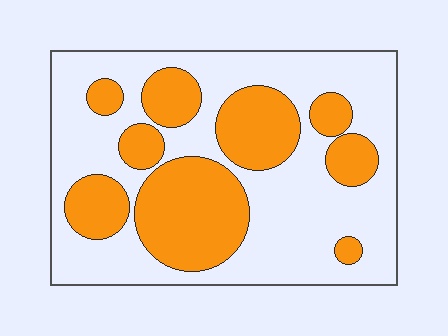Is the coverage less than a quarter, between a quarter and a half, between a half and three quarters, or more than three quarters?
Between a quarter and a half.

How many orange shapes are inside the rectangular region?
9.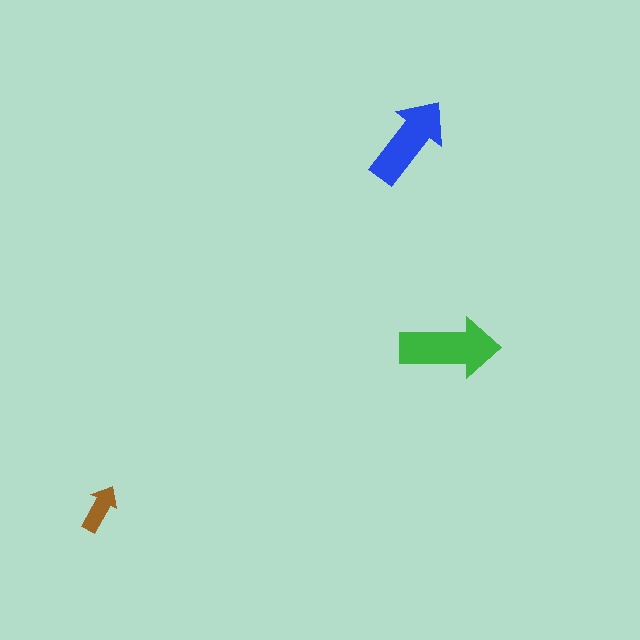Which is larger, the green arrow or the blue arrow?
The green one.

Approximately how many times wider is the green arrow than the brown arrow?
About 2 times wider.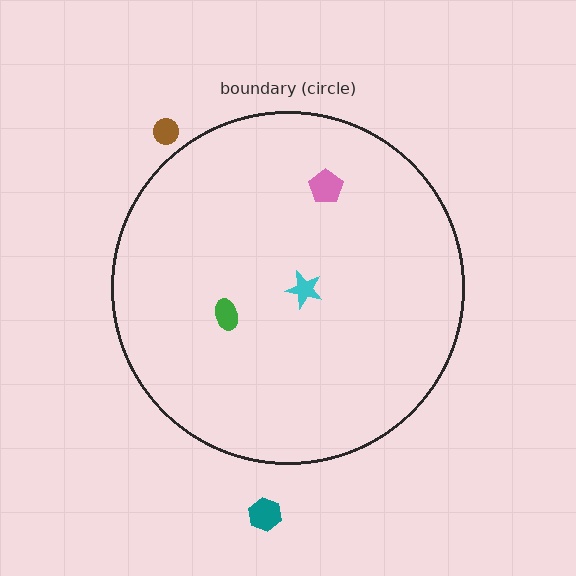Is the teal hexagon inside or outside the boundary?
Outside.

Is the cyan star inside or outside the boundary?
Inside.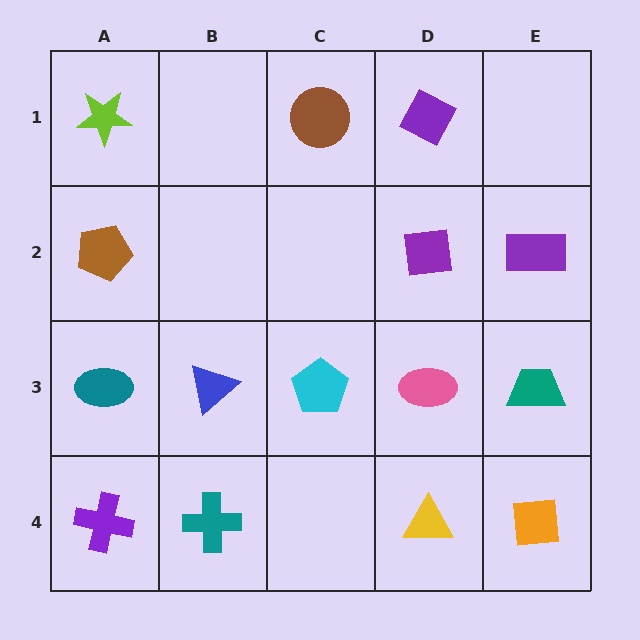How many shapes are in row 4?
4 shapes.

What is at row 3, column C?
A cyan pentagon.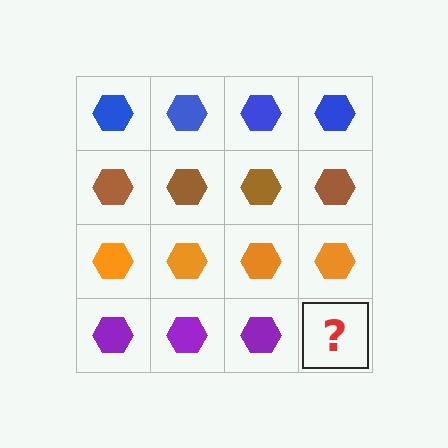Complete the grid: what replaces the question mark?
The question mark should be replaced with a purple hexagon.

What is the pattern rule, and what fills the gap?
The rule is that each row has a consistent color. The gap should be filled with a purple hexagon.